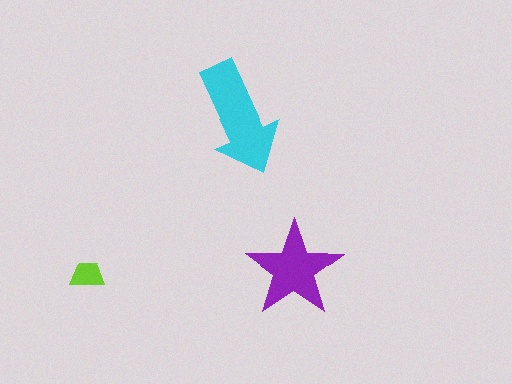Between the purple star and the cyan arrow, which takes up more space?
The cyan arrow.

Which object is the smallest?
The lime trapezoid.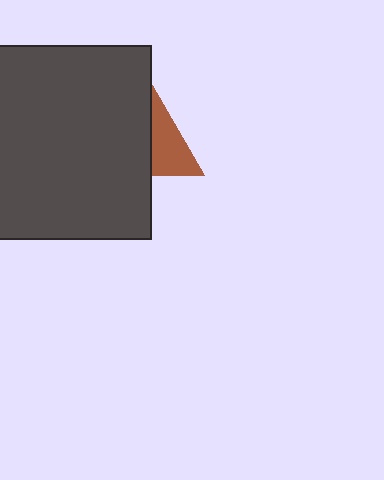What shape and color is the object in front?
The object in front is a dark gray rectangle.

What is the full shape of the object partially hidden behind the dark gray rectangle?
The partially hidden object is a brown triangle.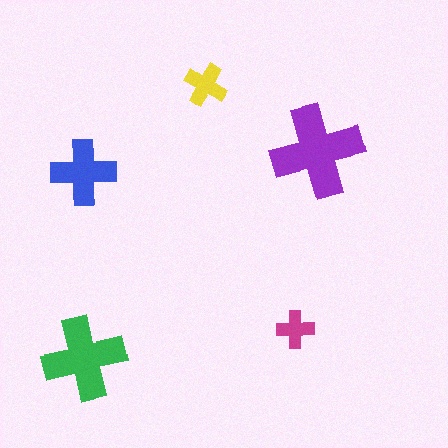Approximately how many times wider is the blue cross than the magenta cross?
About 1.5 times wider.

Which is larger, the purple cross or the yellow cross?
The purple one.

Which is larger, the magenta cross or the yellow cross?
The yellow one.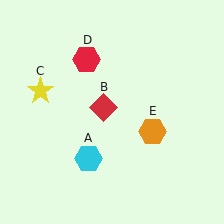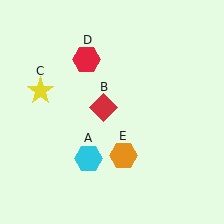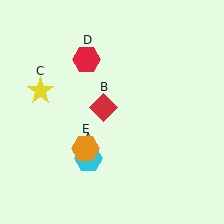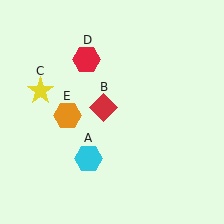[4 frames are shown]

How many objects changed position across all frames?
1 object changed position: orange hexagon (object E).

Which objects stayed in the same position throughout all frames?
Cyan hexagon (object A) and red diamond (object B) and yellow star (object C) and red hexagon (object D) remained stationary.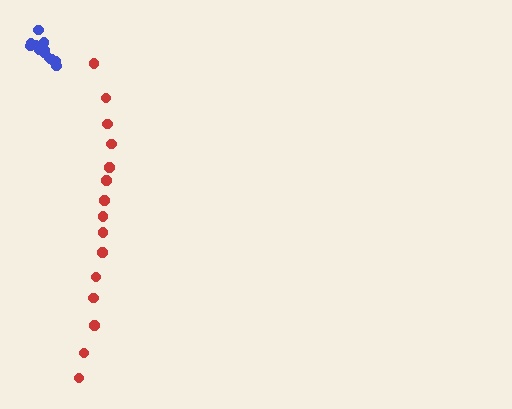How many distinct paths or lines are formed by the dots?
There are 2 distinct paths.